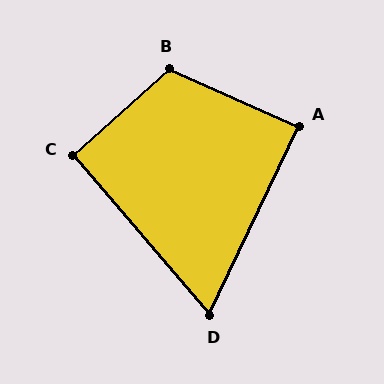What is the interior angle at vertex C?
Approximately 91 degrees (approximately right).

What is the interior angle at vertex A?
Approximately 89 degrees (approximately right).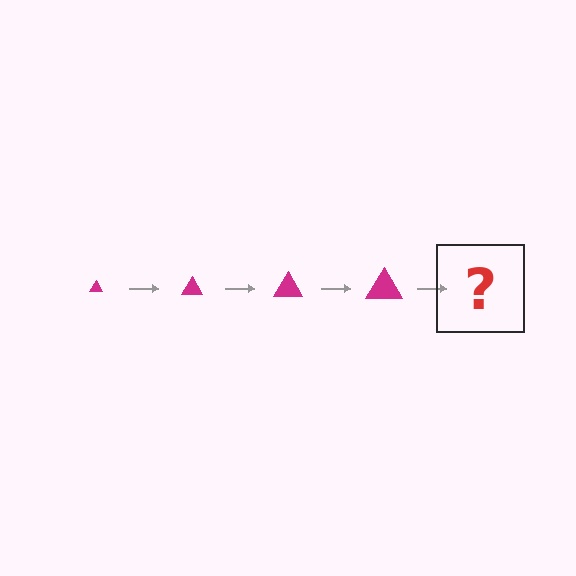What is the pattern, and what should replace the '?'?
The pattern is that the triangle gets progressively larger each step. The '?' should be a magenta triangle, larger than the previous one.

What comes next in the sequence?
The next element should be a magenta triangle, larger than the previous one.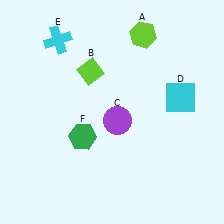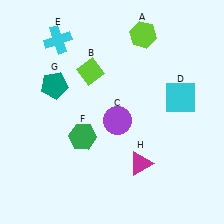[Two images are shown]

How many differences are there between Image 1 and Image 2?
There are 2 differences between the two images.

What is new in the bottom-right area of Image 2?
A magenta triangle (H) was added in the bottom-right area of Image 2.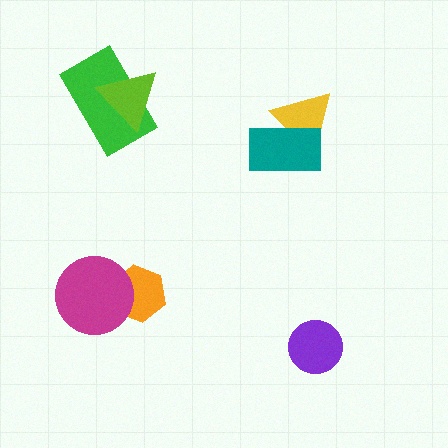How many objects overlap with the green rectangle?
1 object overlaps with the green rectangle.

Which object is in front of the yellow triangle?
The teal rectangle is in front of the yellow triangle.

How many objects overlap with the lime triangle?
1 object overlaps with the lime triangle.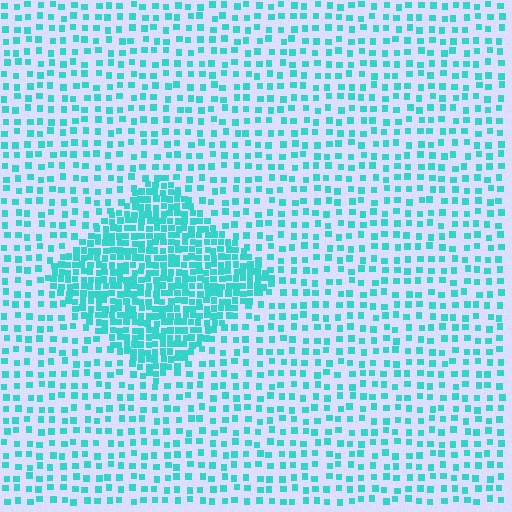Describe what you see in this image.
The image contains small cyan elements arranged at two different densities. A diamond-shaped region is visible where the elements are more densely packed than the surrounding area.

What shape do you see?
I see a diamond.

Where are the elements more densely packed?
The elements are more densely packed inside the diamond boundary.